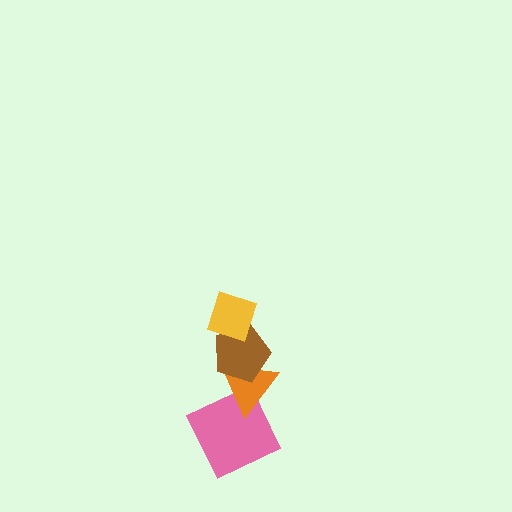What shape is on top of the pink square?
The orange triangle is on top of the pink square.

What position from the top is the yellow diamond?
The yellow diamond is 1st from the top.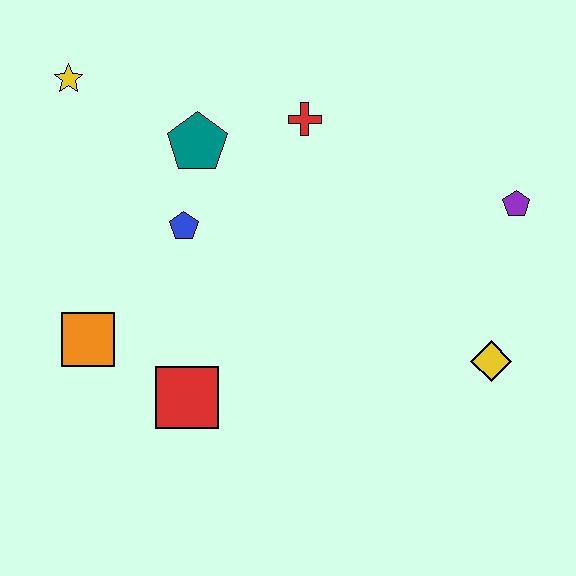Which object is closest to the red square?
The orange square is closest to the red square.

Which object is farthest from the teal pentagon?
The yellow diamond is farthest from the teal pentagon.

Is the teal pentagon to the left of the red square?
No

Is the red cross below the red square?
No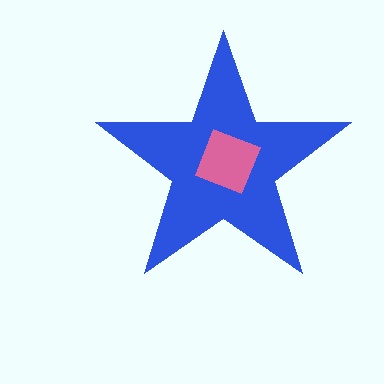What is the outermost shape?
The blue star.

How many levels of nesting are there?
2.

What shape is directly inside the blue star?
The pink diamond.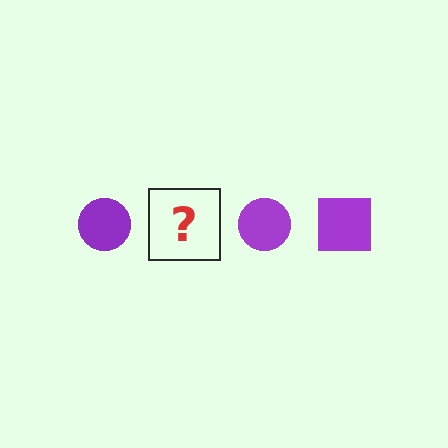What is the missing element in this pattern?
The missing element is a purple square.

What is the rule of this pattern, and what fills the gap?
The rule is that the pattern cycles through circle, square shapes in purple. The gap should be filled with a purple square.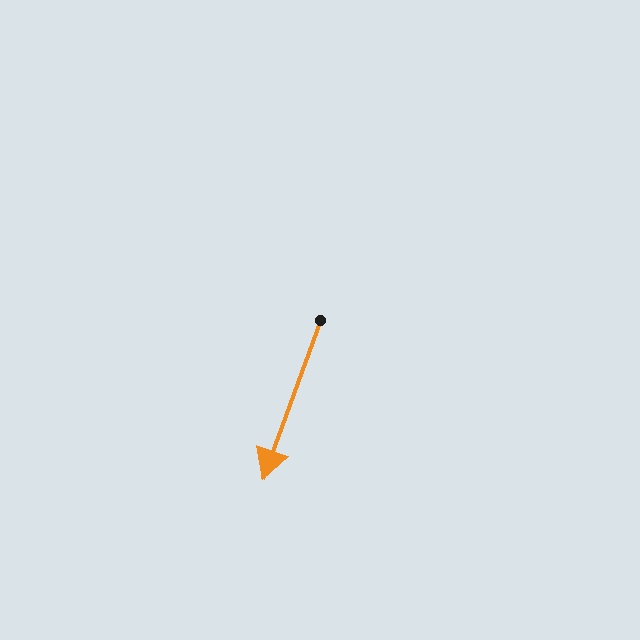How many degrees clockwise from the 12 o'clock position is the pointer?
Approximately 200 degrees.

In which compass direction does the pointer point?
South.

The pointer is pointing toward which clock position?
Roughly 7 o'clock.